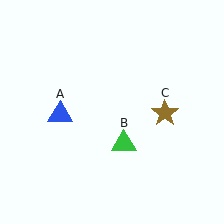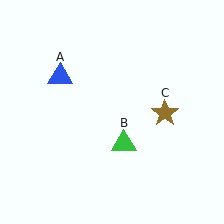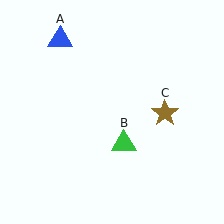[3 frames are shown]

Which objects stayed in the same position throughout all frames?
Green triangle (object B) and brown star (object C) remained stationary.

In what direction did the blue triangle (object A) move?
The blue triangle (object A) moved up.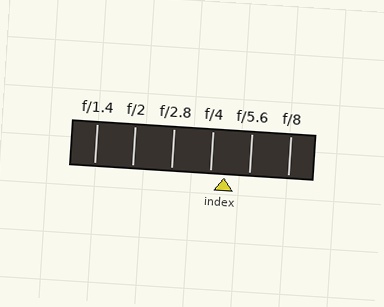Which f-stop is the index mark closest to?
The index mark is closest to f/4.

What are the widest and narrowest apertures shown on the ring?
The widest aperture shown is f/1.4 and the narrowest is f/8.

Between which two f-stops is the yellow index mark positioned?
The index mark is between f/4 and f/5.6.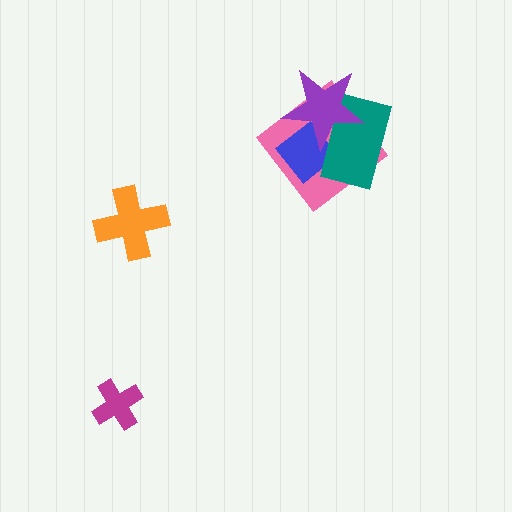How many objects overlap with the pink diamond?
3 objects overlap with the pink diamond.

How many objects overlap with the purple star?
3 objects overlap with the purple star.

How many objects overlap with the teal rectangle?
3 objects overlap with the teal rectangle.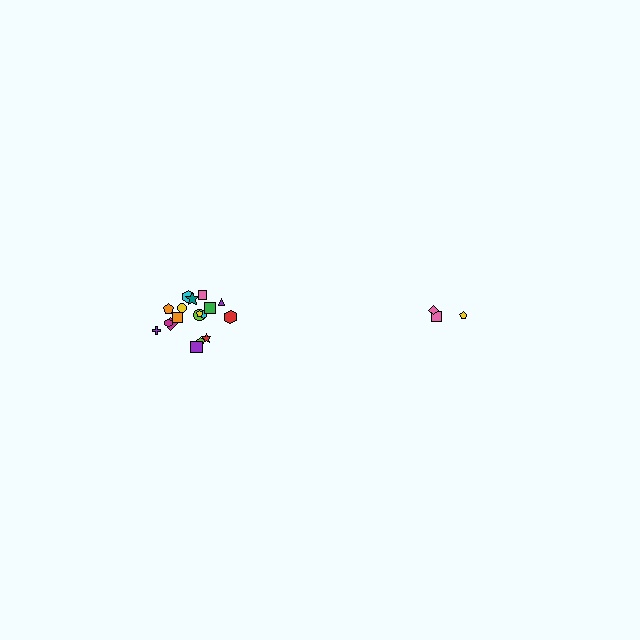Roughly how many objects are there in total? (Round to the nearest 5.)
Roughly 20 objects in total.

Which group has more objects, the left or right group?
The left group.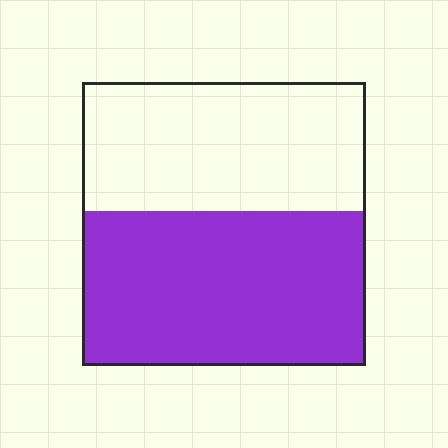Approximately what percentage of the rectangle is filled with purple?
Approximately 55%.